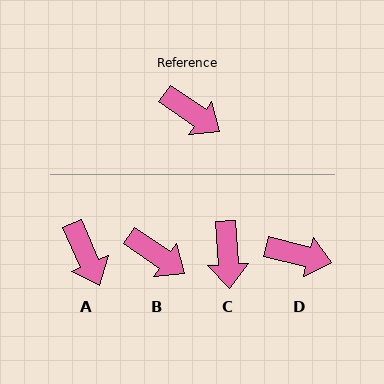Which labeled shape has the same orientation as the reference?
B.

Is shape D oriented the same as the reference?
No, it is off by about 21 degrees.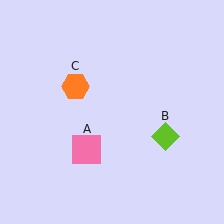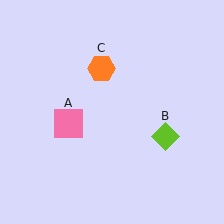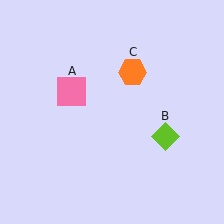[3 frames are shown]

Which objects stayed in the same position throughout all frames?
Lime diamond (object B) remained stationary.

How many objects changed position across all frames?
2 objects changed position: pink square (object A), orange hexagon (object C).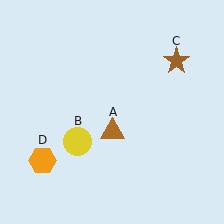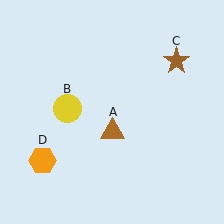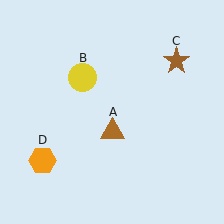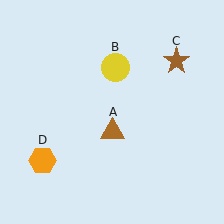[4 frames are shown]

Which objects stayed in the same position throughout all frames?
Brown triangle (object A) and brown star (object C) and orange hexagon (object D) remained stationary.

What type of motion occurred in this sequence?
The yellow circle (object B) rotated clockwise around the center of the scene.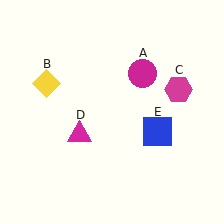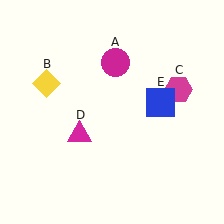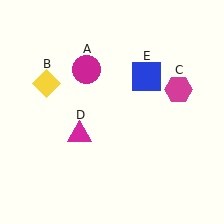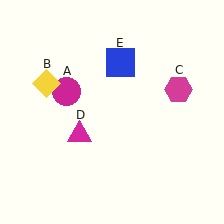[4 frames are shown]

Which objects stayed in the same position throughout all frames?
Yellow diamond (object B) and magenta hexagon (object C) and magenta triangle (object D) remained stationary.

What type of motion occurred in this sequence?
The magenta circle (object A), blue square (object E) rotated counterclockwise around the center of the scene.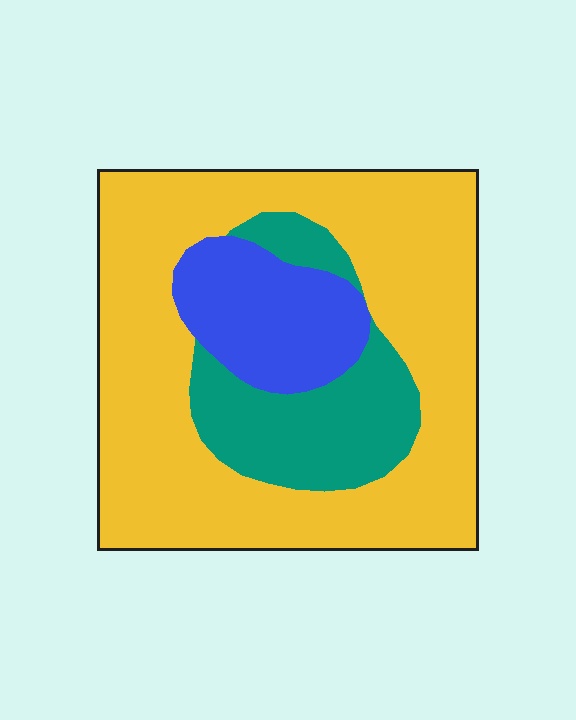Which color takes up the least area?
Blue, at roughly 15%.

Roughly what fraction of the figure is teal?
Teal takes up about one fifth (1/5) of the figure.